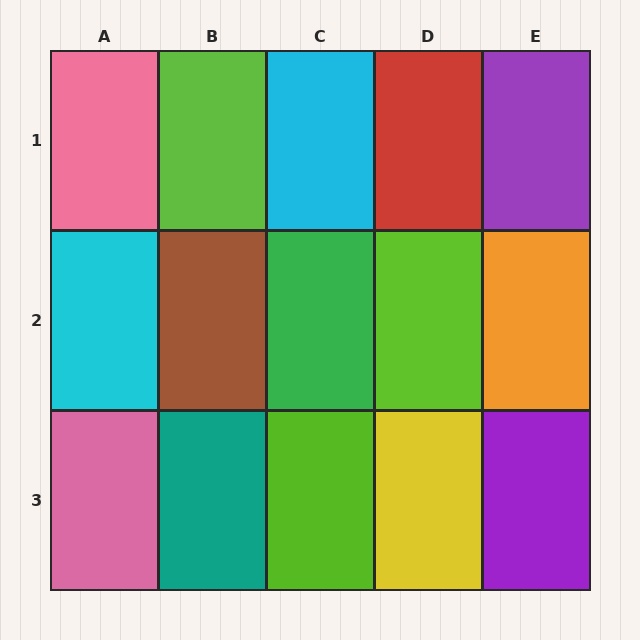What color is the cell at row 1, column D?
Red.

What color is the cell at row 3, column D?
Yellow.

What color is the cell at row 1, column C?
Cyan.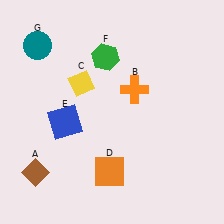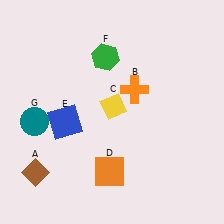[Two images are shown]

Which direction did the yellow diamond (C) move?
The yellow diamond (C) moved right.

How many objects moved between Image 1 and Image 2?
2 objects moved between the two images.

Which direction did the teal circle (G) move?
The teal circle (G) moved down.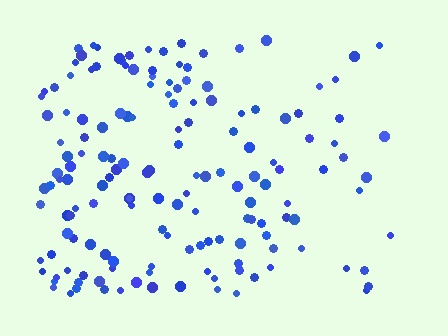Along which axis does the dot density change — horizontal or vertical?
Horizontal.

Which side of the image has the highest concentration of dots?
The left.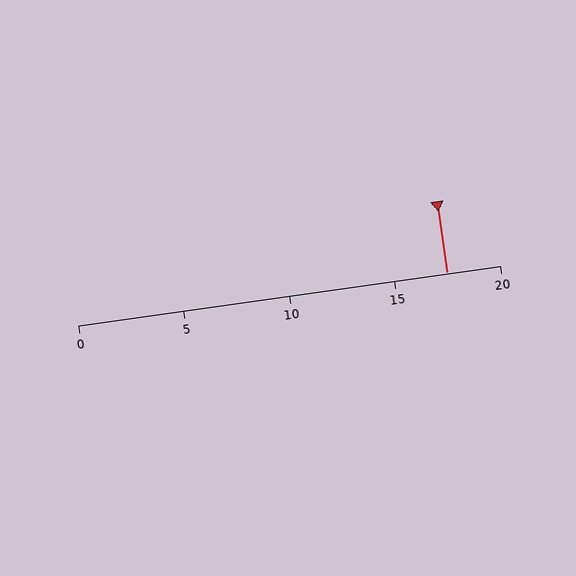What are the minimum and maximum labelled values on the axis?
The axis runs from 0 to 20.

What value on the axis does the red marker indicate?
The marker indicates approximately 17.5.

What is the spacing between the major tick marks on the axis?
The major ticks are spaced 5 apart.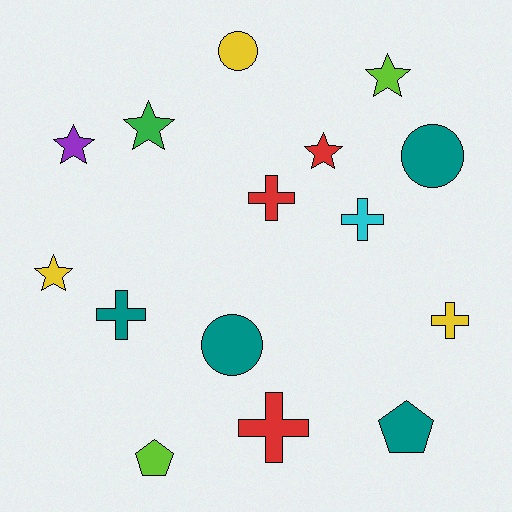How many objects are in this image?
There are 15 objects.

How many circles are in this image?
There are 3 circles.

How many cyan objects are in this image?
There is 1 cyan object.